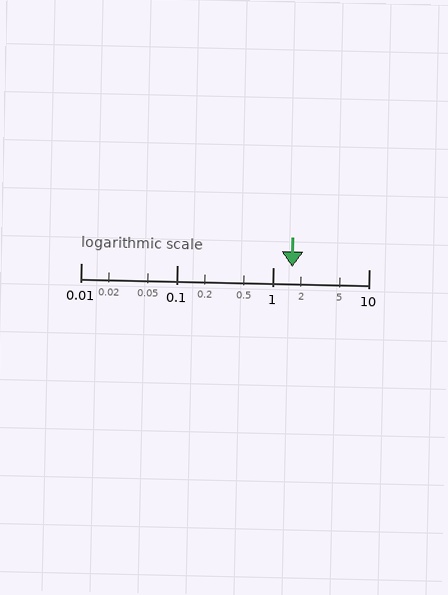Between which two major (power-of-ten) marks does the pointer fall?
The pointer is between 1 and 10.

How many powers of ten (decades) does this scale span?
The scale spans 3 decades, from 0.01 to 10.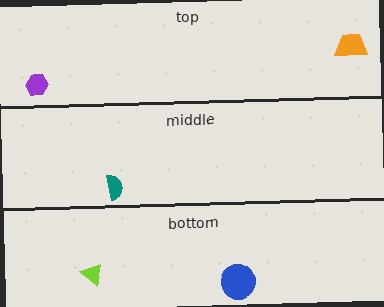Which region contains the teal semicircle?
The middle region.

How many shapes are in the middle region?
1.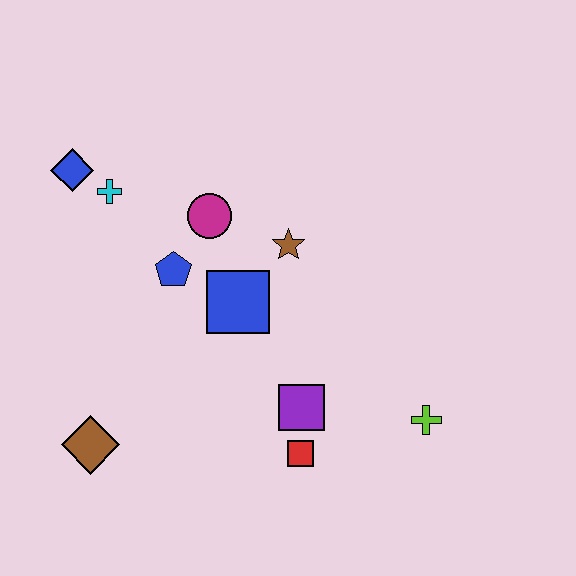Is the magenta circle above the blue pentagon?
Yes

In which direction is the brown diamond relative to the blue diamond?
The brown diamond is below the blue diamond.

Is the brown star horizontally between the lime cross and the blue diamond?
Yes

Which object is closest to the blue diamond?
The cyan cross is closest to the blue diamond.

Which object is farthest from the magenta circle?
The lime cross is farthest from the magenta circle.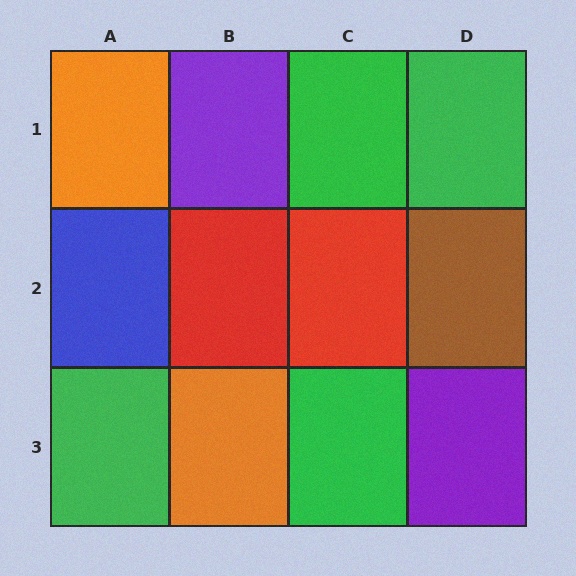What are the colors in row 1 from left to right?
Orange, purple, green, green.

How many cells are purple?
2 cells are purple.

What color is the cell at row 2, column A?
Blue.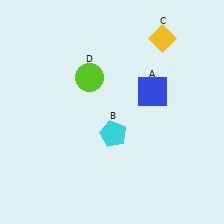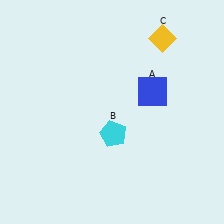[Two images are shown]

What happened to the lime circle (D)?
The lime circle (D) was removed in Image 2. It was in the top-left area of Image 1.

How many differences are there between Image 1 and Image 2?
There is 1 difference between the two images.